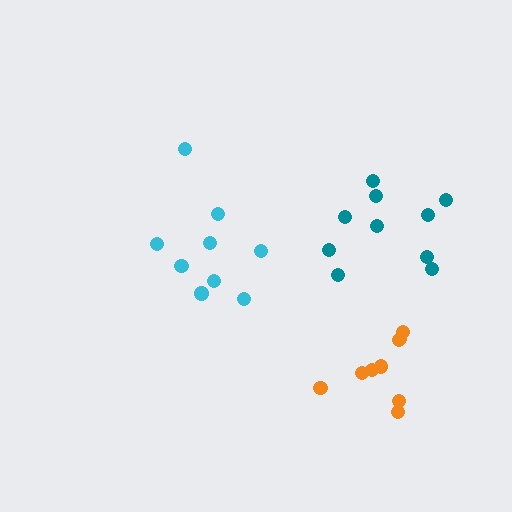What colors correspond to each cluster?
The clusters are colored: orange, teal, cyan.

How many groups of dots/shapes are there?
There are 3 groups.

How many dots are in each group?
Group 1: 9 dots, Group 2: 10 dots, Group 3: 9 dots (28 total).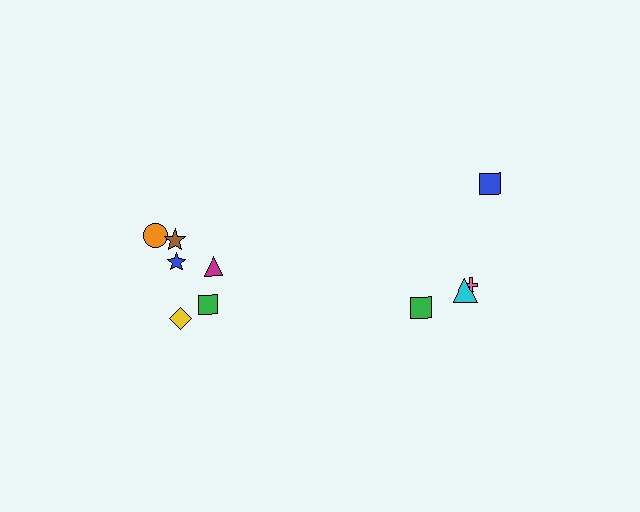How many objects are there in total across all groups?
There are 10 objects.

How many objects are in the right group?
There are 4 objects.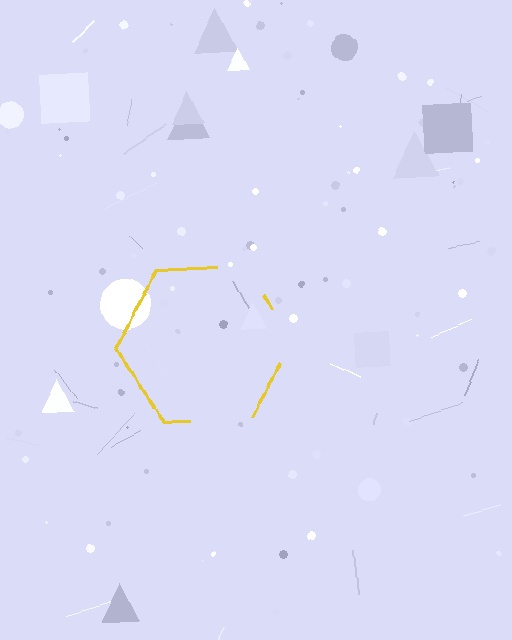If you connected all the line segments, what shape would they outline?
They would outline a hexagon.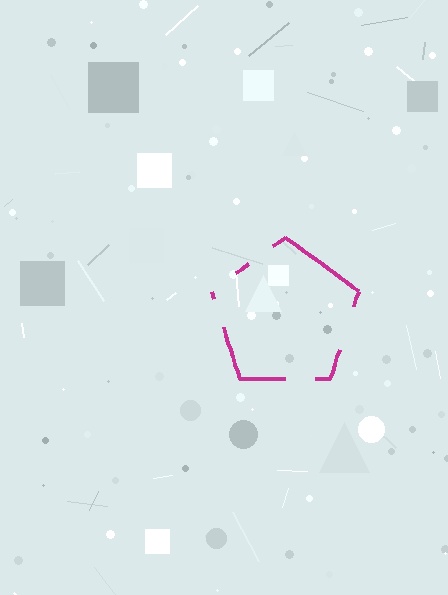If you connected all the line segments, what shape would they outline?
They would outline a pentagon.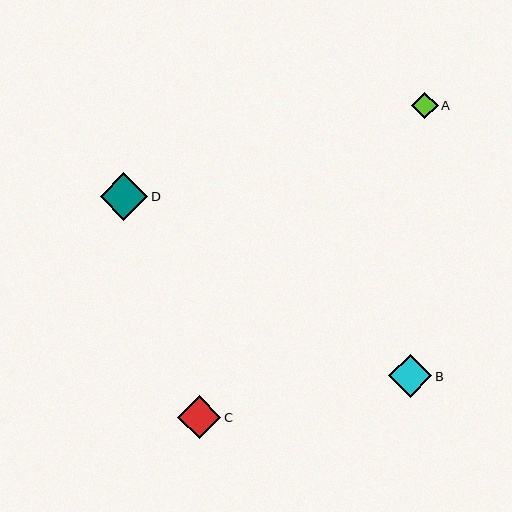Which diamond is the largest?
Diamond D is the largest with a size of approximately 48 pixels.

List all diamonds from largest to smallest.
From largest to smallest: D, B, C, A.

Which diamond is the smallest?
Diamond A is the smallest with a size of approximately 27 pixels.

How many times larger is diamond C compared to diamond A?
Diamond C is approximately 1.6 times the size of diamond A.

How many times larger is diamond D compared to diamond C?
Diamond D is approximately 1.1 times the size of diamond C.